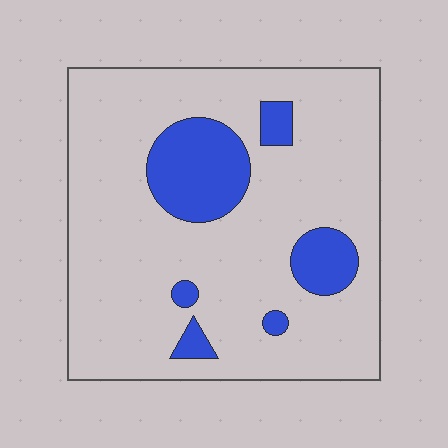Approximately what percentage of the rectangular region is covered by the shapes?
Approximately 15%.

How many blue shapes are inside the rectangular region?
6.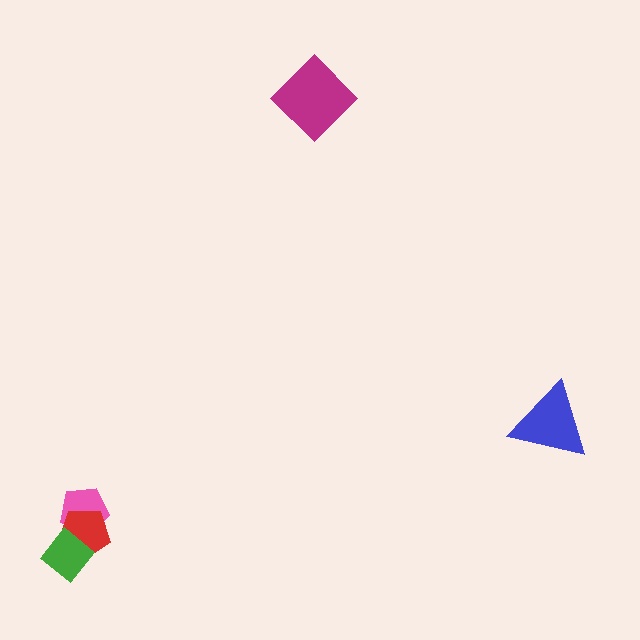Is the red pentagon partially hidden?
Yes, it is partially covered by another shape.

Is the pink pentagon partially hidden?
Yes, it is partially covered by another shape.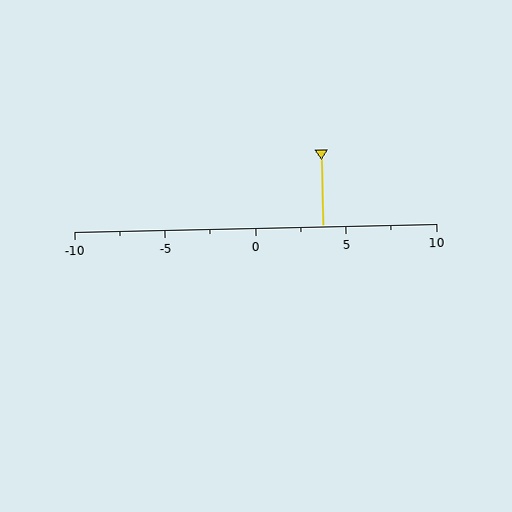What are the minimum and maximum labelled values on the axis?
The axis runs from -10 to 10.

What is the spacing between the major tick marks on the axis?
The major ticks are spaced 5 apart.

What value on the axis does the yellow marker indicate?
The marker indicates approximately 3.8.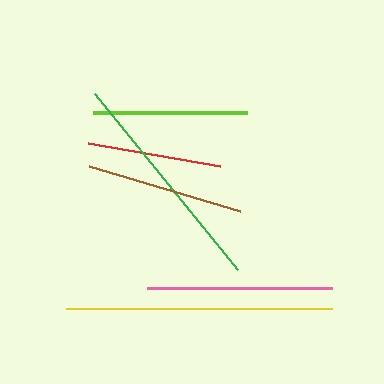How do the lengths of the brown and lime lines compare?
The brown and lime lines are approximately the same length.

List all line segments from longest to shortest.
From longest to shortest: yellow, green, pink, brown, lime, red.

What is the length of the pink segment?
The pink segment is approximately 185 pixels long.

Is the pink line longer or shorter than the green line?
The green line is longer than the pink line.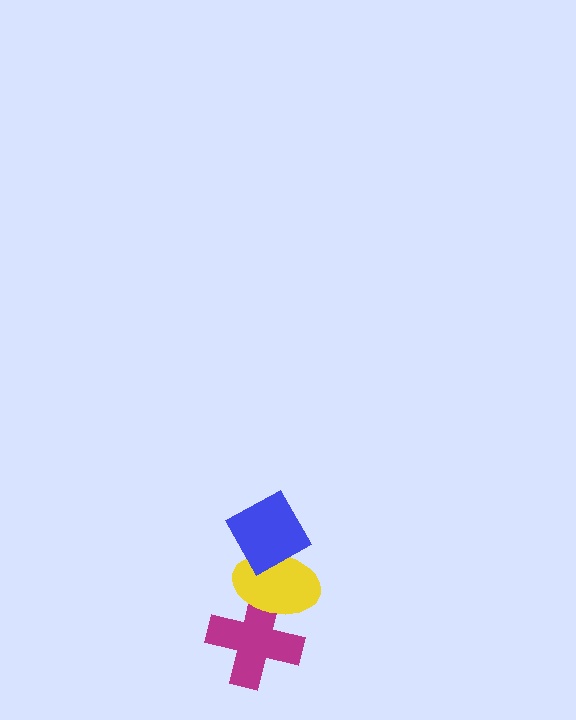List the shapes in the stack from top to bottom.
From top to bottom: the blue diamond, the yellow ellipse, the magenta cross.